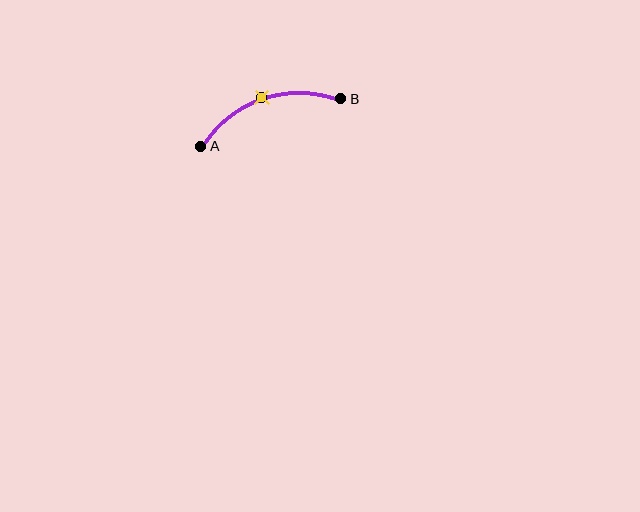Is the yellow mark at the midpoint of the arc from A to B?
Yes. The yellow mark lies on the arc at equal arc-length from both A and B — it is the arc midpoint.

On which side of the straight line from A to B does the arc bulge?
The arc bulges above the straight line connecting A and B.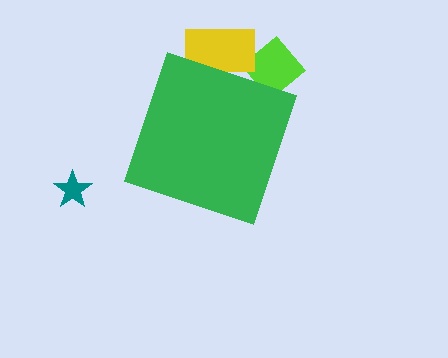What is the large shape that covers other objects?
A green diamond.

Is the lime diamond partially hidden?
Yes, the lime diamond is partially hidden behind the green diamond.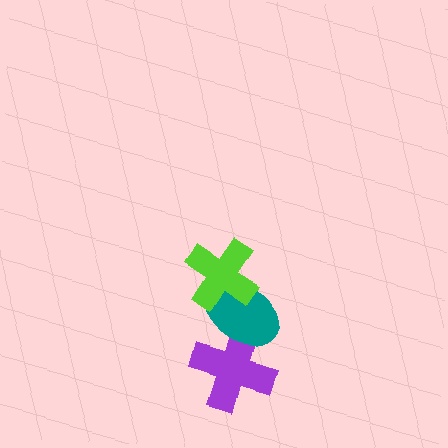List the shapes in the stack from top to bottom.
From top to bottom: the lime cross, the teal ellipse, the purple cross.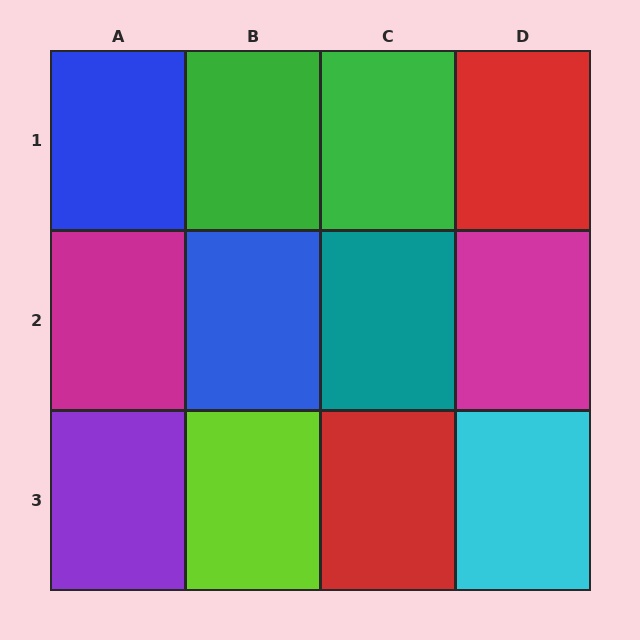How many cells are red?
2 cells are red.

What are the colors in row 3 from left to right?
Purple, lime, red, cyan.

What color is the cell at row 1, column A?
Blue.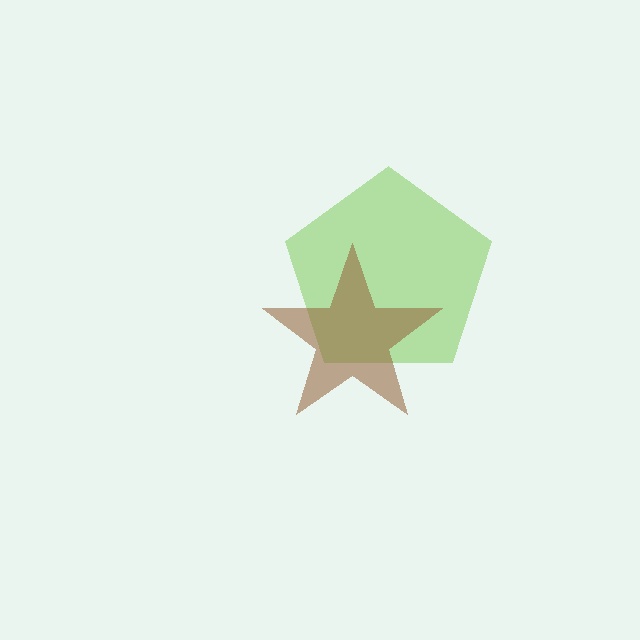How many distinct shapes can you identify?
There are 2 distinct shapes: a lime pentagon, a brown star.